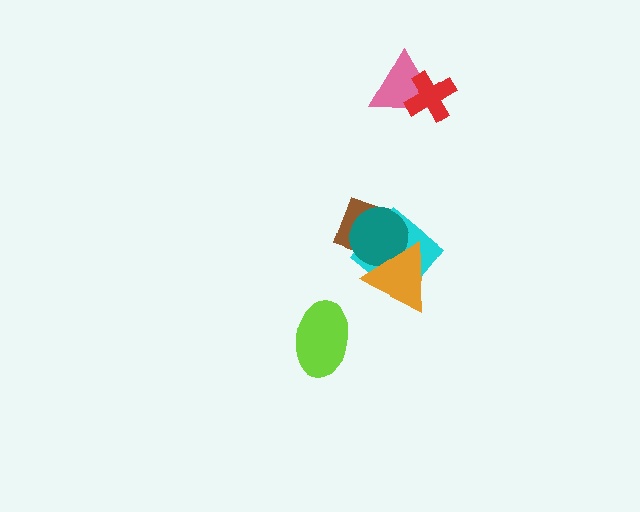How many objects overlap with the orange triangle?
3 objects overlap with the orange triangle.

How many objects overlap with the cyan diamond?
3 objects overlap with the cyan diamond.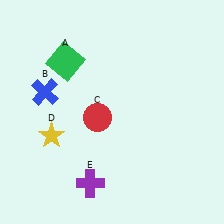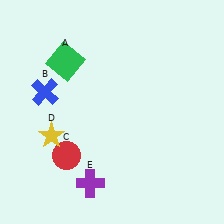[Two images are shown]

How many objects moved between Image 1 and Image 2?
1 object moved between the two images.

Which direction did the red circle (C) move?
The red circle (C) moved down.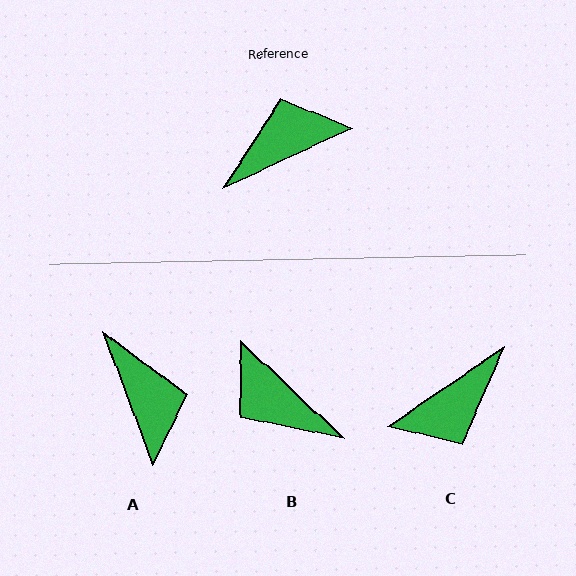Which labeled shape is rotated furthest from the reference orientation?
C, about 171 degrees away.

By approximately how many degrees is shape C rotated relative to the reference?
Approximately 171 degrees clockwise.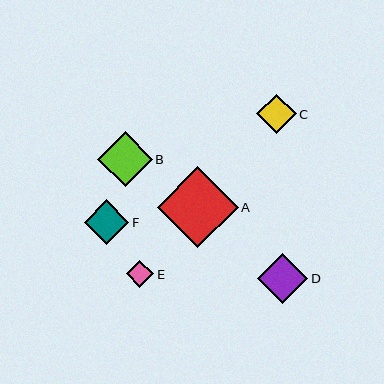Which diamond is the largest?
Diamond A is the largest with a size of approximately 81 pixels.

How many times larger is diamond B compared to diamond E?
Diamond B is approximately 2.0 times the size of diamond E.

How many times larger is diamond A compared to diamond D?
Diamond A is approximately 1.6 times the size of diamond D.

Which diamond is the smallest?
Diamond E is the smallest with a size of approximately 27 pixels.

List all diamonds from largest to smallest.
From largest to smallest: A, B, D, F, C, E.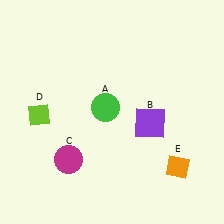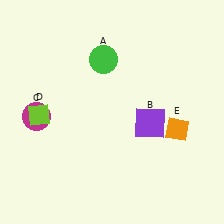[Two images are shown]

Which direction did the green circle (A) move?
The green circle (A) moved up.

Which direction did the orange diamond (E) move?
The orange diamond (E) moved up.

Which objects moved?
The objects that moved are: the green circle (A), the magenta circle (C), the orange diamond (E).